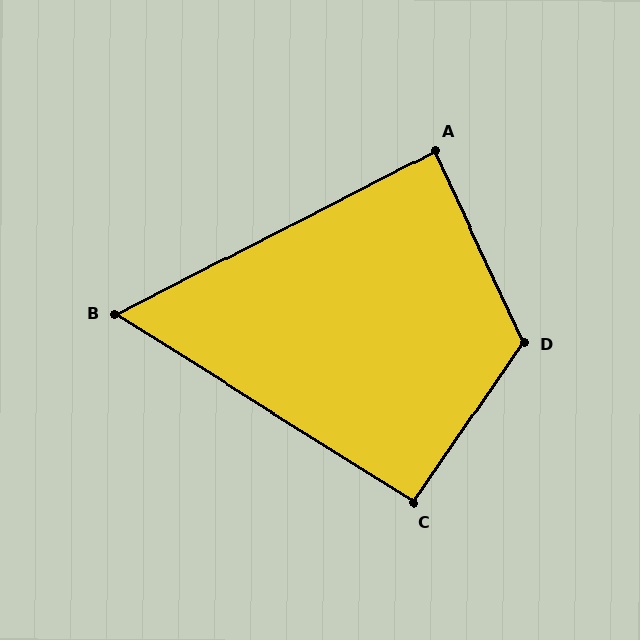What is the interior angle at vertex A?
Approximately 88 degrees (approximately right).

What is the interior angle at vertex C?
Approximately 92 degrees (approximately right).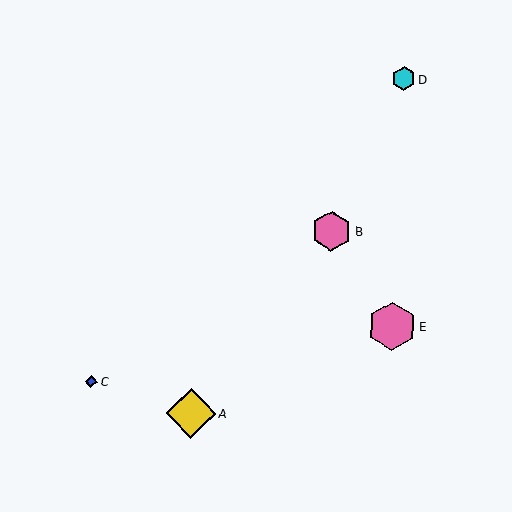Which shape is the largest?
The yellow diamond (labeled A) is the largest.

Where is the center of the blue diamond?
The center of the blue diamond is at (91, 382).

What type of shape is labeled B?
Shape B is a pink hexagon.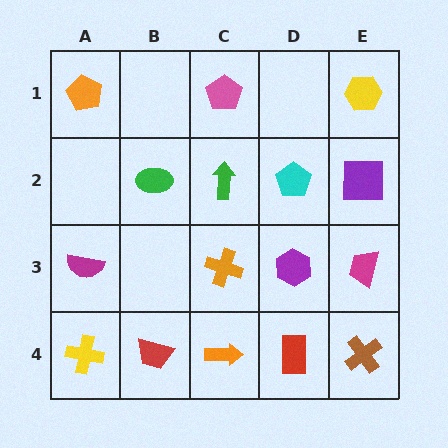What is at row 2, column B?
A green ellipse.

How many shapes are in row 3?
4 shapes.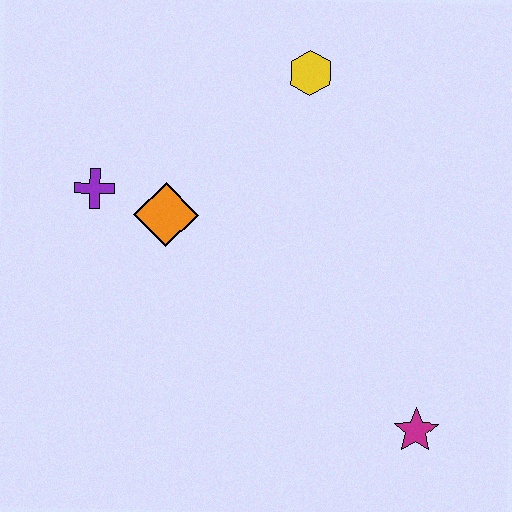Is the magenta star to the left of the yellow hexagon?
No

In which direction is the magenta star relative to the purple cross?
The magenta star is to the right of the purple cross.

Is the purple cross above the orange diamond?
Yes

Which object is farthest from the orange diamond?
The magenta star is farthest from the orange diamond.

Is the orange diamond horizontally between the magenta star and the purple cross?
Yes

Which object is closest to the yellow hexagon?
The orange diamond is closest to the yellow hexagon.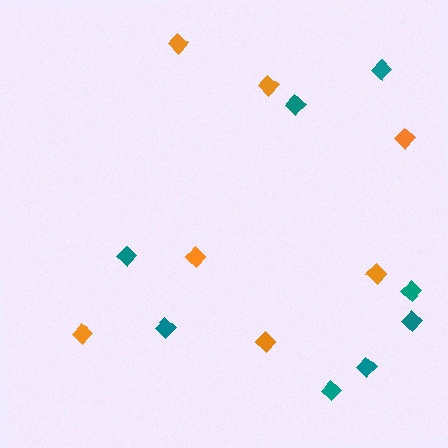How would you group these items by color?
There are 2 groups: one group of teal diamonds (8) and one group of orange diamonds (7).